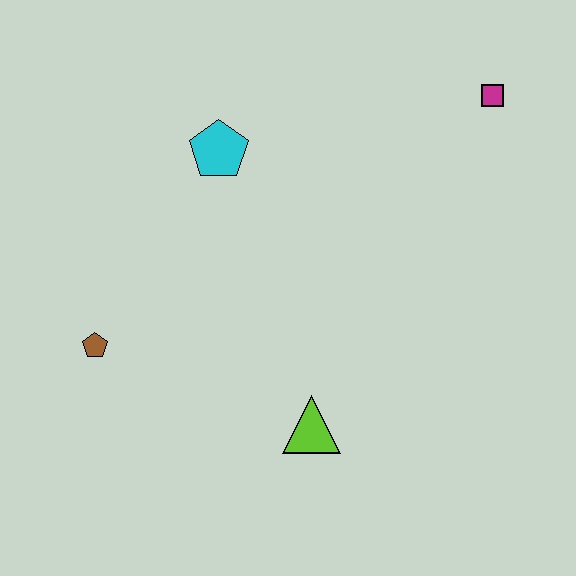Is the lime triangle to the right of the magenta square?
No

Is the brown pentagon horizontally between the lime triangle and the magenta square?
No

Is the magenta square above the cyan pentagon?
Yes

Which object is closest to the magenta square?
The cyan pentagon is closest to the magenta square.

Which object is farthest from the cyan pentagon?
The lime triangle is farthest from the cyan pentagon.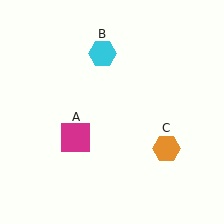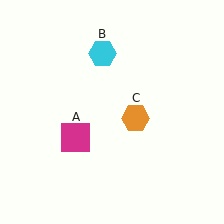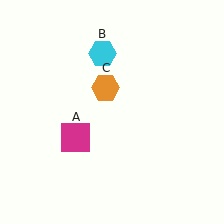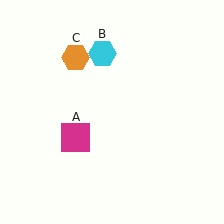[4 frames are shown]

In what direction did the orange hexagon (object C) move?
The orange hexagon (object C) moved up and to the left.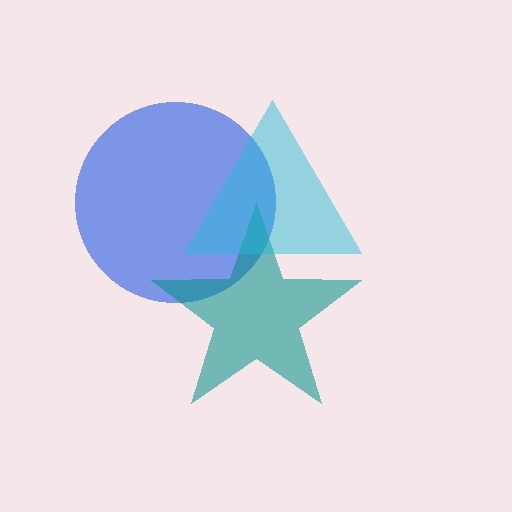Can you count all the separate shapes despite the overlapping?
Yes, there are 3 separate shapes.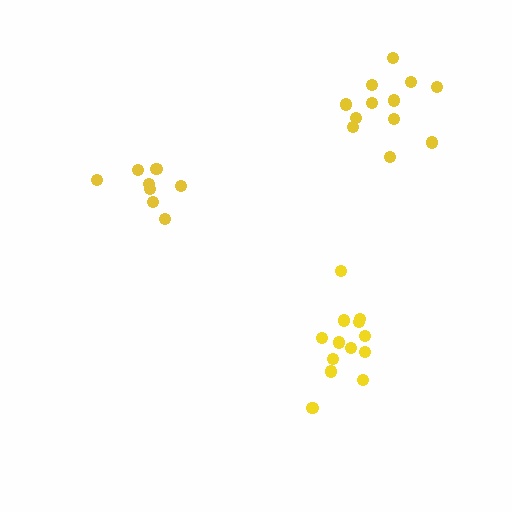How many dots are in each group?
Group 1: 13 dots, Group 2: 8 dots, Group 3: 12 dots (33 total).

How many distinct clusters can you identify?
There are 3 distinct clusters.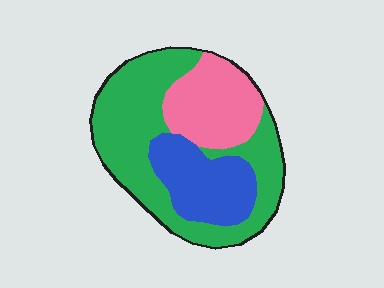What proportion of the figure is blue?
Blue takes up about one quarter (1/4) of the figure.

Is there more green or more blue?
Green.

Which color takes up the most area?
Green, at roughly 50%.